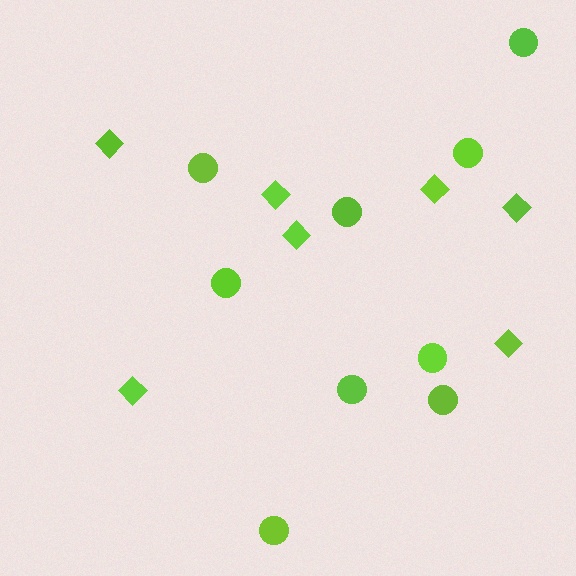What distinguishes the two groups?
There are 2 groups: one group of circles (9) and one group of diamonds (7).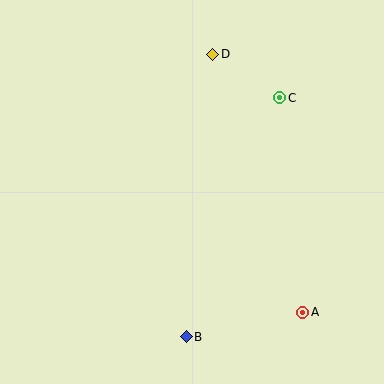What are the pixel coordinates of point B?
Point B is at (186, 337).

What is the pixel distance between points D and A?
The distance between D and A is 273 pixels.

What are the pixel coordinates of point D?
Point D is at (213, 54).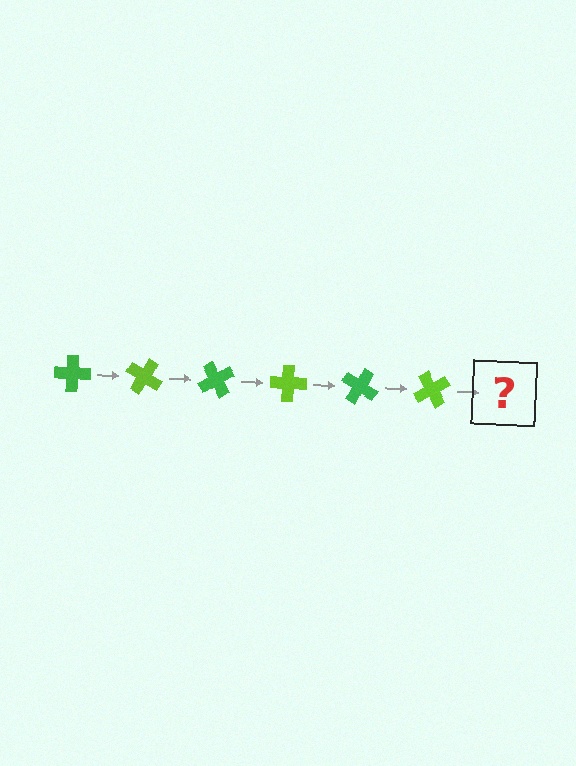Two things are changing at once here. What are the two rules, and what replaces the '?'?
The two rules are that it rotates 30 degrees each step and the color cycles through green and lime. The '?' should be a green cross, rotated 180 degrees from the start.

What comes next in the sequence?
The next element should be a green cross, rotated 180 degrees from the start.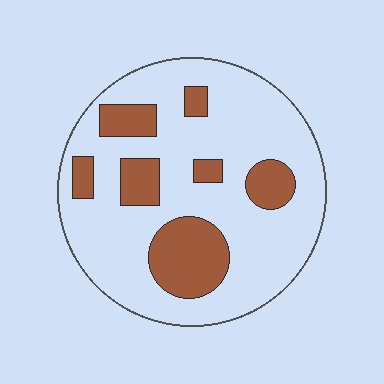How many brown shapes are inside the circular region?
7.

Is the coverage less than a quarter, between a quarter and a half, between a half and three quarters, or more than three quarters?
Less than a quarter.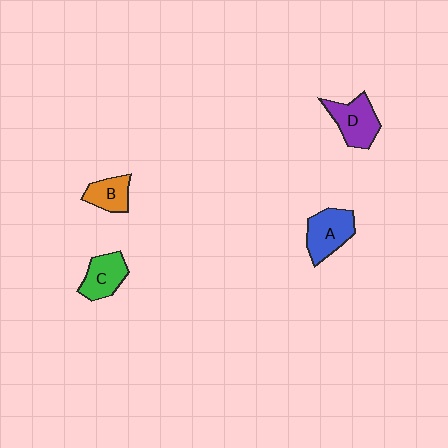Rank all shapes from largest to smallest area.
From largest to smallest: A (blue), D (purple), C (green), B (orange).